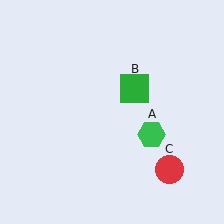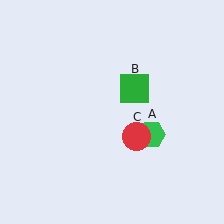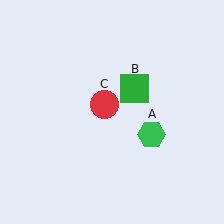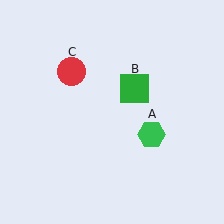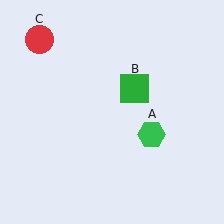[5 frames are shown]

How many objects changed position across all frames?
1 object changed position: red circle (object C).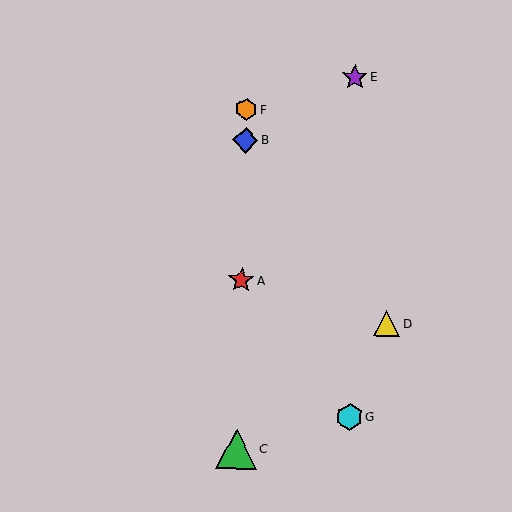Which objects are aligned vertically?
Objects A, B, C, F are aligned vertically.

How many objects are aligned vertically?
4 objects (A, B, C, F) are aligned vertically.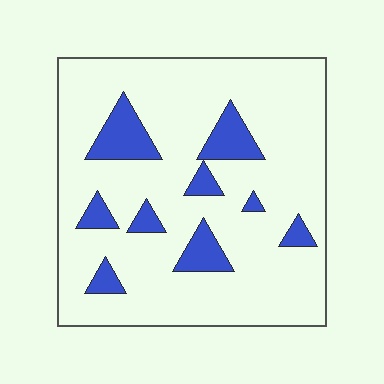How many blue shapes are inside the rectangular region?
9.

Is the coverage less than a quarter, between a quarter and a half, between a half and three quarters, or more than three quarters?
Less than a quarter.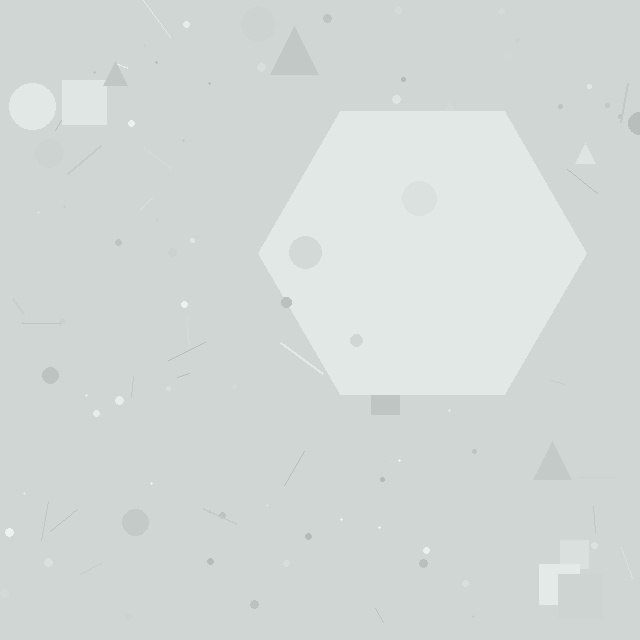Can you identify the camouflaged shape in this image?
The camouflaged shape is a hexagon.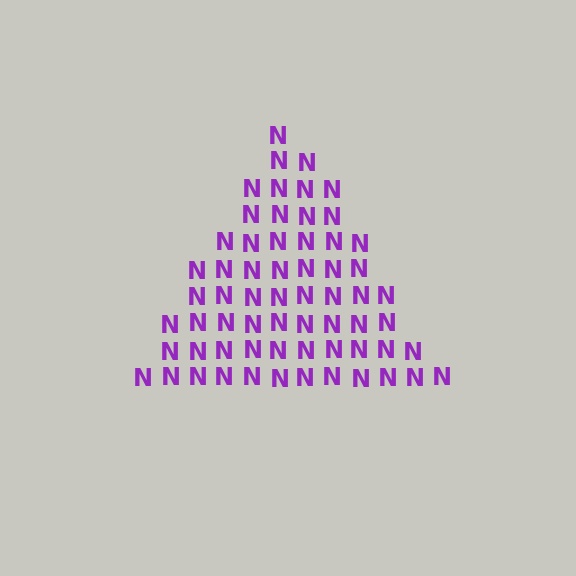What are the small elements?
The small elements are letter N's.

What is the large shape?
The large shape is a triangle.